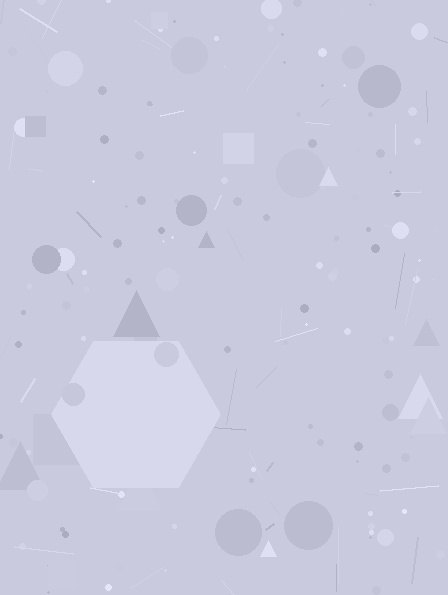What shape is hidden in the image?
A hexagon is hidden in the image.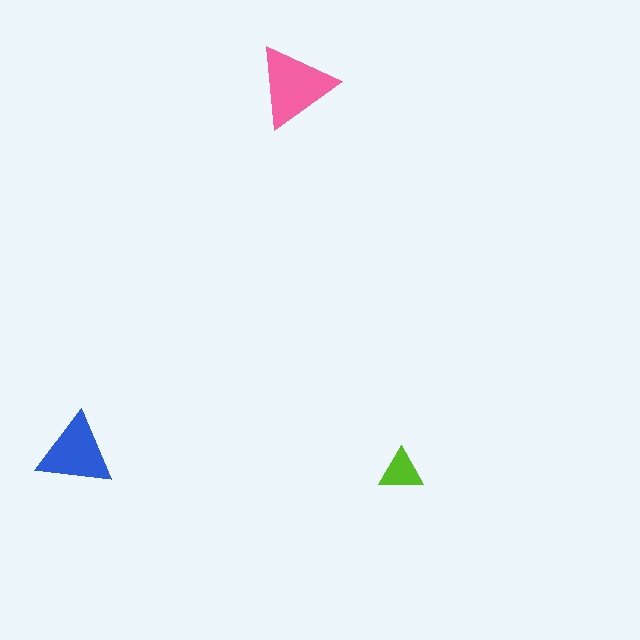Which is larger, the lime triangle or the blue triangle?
The blue one.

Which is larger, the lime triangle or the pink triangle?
The pink one.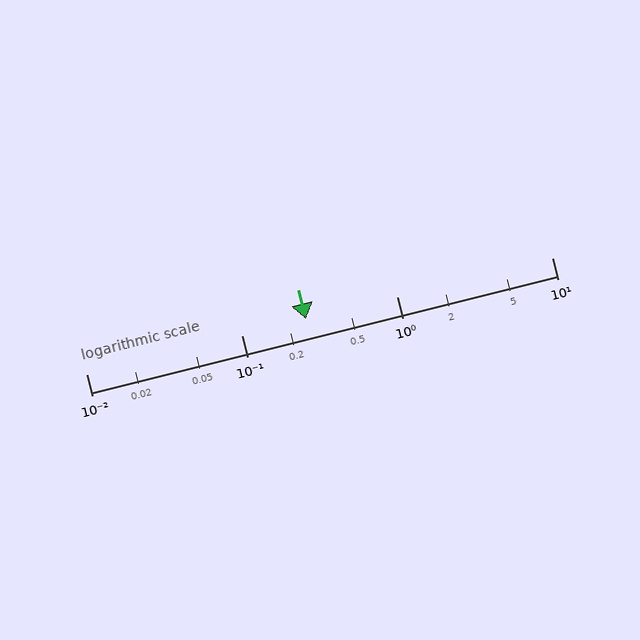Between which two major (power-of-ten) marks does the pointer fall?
The pointer is between 0.1 and 1.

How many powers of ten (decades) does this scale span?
The scale spans 3 decades, from 0.01 to 10.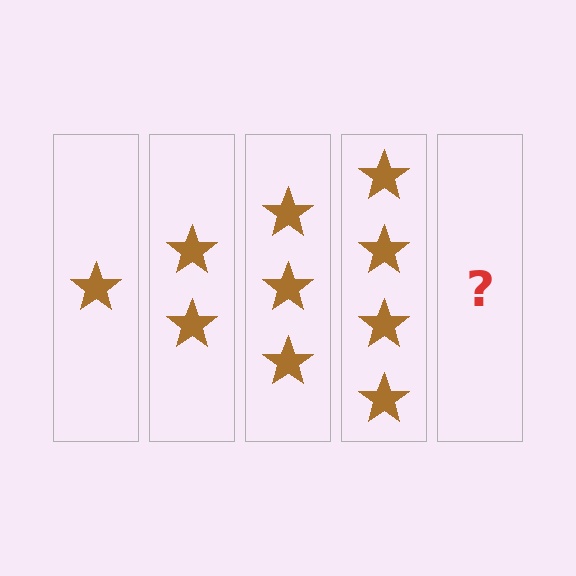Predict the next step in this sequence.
The next step is 5 stars.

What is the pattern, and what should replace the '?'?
The pattern is that each step adds one more star. The '?' should be 5 stars.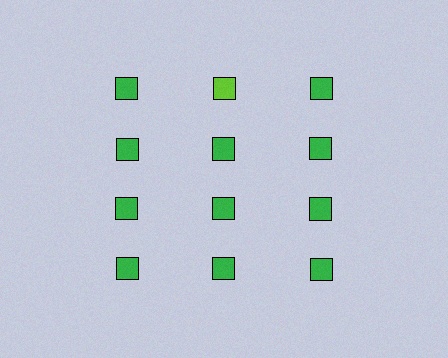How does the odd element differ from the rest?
It has a different color: lime instead of green.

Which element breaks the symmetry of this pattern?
The lime square in the top row, second from left column breaks the symmetry. All other shapes are green squares.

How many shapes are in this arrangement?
There are 12 shapes arranged in a grid pattern.